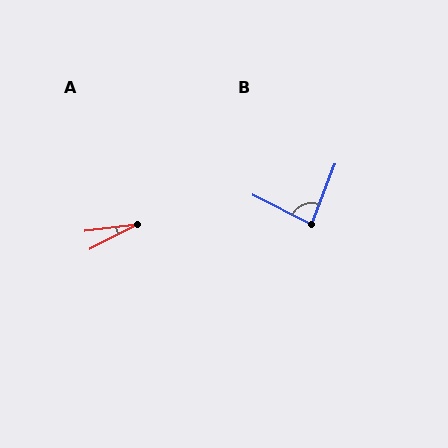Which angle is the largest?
B, at approximately 84 degrees.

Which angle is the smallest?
A, at approximately 20 degrees.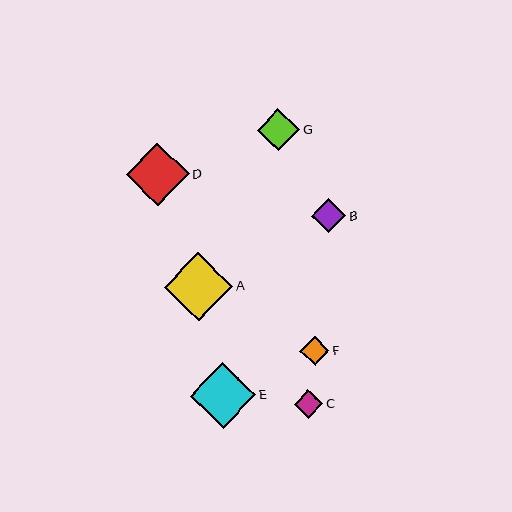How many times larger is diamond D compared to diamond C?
Diamond D is approximately 2.2 times the size of diamond C.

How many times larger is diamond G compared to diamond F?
Diamond G is approximately 1.4 times the size of diamond F.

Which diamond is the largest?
Diamond A is the largest with a size of approximately 69 pixels.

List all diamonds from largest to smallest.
From largest to smallest: A, E, D, G, B, F, C.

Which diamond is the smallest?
Diamond C is the smallest with a size of approximately 29 pixels.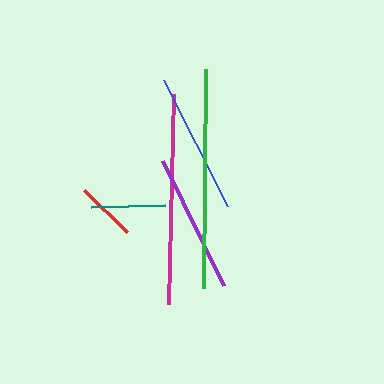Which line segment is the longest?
The green line is the longest at approximately 219 pixels.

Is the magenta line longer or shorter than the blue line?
The magenta line is longer than the blue line.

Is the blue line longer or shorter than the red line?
The blue line is longer than the red line.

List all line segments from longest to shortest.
From longest to shortest: green, magenta, blue, purple, teal, red.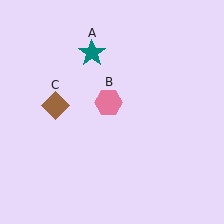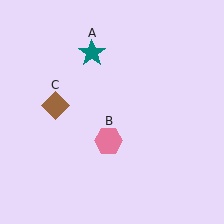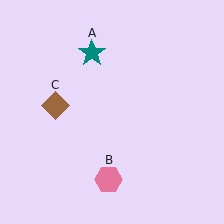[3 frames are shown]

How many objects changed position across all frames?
1 object changed position: pink hexagon (object B).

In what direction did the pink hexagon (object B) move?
The pink hexagon (object B) moved down.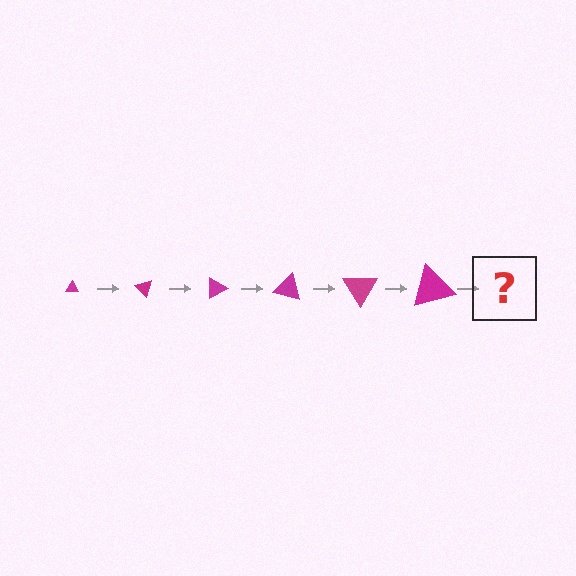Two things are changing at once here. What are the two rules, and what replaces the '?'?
The two rules are that the triangle grows larger each step and it rotates 45 degrees each step. The '?' should be a triangle, larger than the previous one and rotated 270 degrees from the start.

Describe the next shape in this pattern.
It should be a triangle, larger than the previous one and rotated 270 degrees from the start.